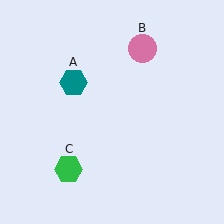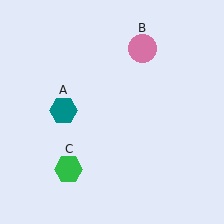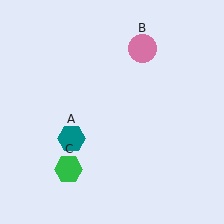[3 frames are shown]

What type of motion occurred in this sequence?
The teal hexagon (object A) rotated counterclockwise around the center of the scene.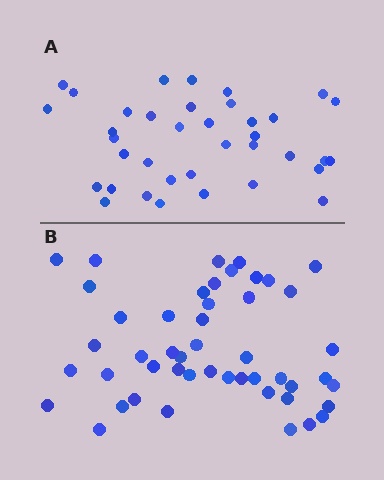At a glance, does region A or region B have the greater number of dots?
Region B (the bottom region) has more dots.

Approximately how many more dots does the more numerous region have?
Region B has roughly 12 or so more dots than region A.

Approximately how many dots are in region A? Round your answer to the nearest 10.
About 40 dots. (The exact count is 37, which rounds to 40.)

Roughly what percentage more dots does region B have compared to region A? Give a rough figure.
About 30% more.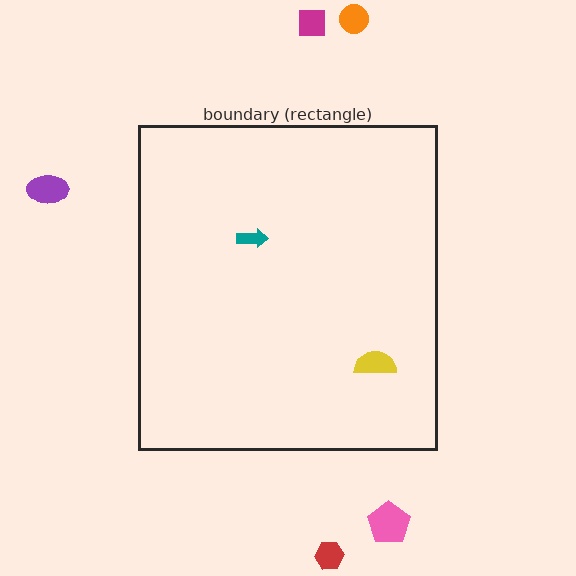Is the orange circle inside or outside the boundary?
Outside.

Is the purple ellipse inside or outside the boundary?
Outside.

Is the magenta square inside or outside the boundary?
Outside.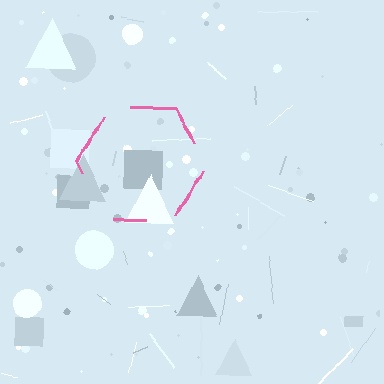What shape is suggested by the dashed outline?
The dashed outline suggests a hexagon.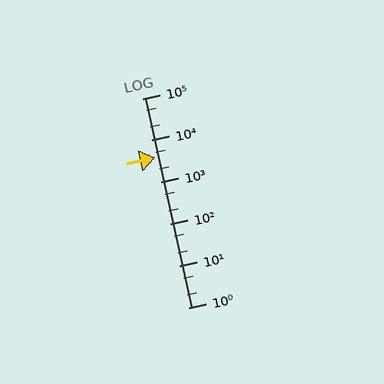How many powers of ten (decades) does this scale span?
The scale spans 5 decades, from 1 to 100000.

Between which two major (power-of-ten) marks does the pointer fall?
The pointer is between 1000 and 10000.